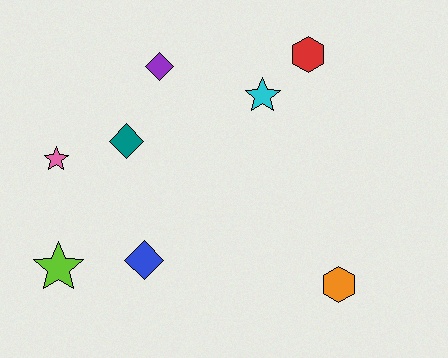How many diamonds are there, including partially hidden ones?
There are 3 diamonds.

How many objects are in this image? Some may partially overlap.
There are 8 objects.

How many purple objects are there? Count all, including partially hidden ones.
There is 1 purple object.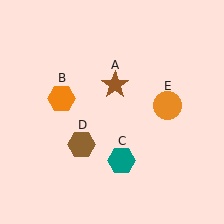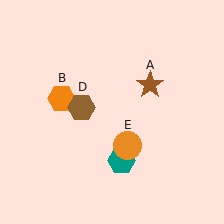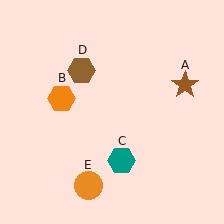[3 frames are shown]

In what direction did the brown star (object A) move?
The brown star (object A) moved right.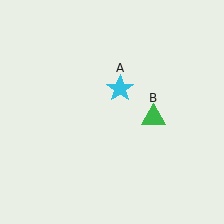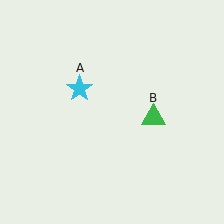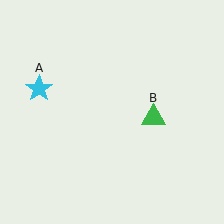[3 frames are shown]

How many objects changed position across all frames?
1 object changed position: cyan star (object A).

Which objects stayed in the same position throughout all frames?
Green triangle (object B) remained stationary.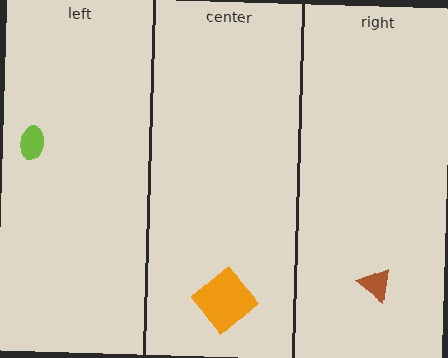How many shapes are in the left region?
1.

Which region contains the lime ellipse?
The left region.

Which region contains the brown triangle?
The right region.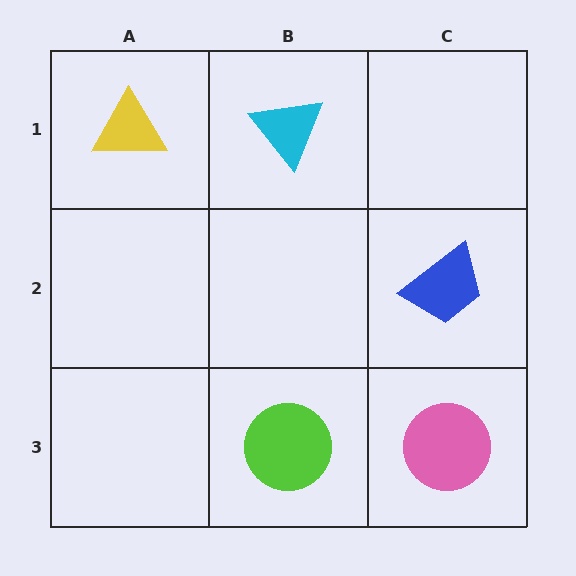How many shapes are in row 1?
2 shapes.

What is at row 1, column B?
A cyan triangle.